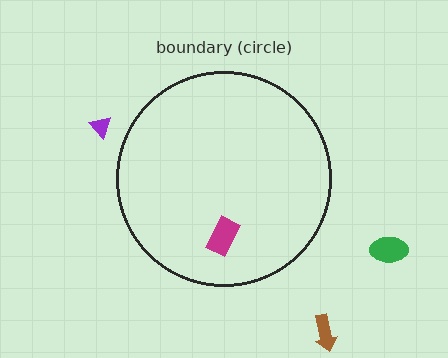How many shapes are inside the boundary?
1 inside, 3 outside.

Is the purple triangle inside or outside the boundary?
Outside.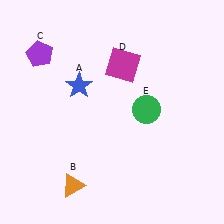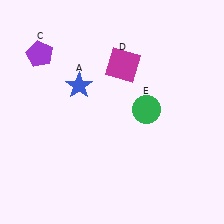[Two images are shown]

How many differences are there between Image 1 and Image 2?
There is 1 difference between the two images.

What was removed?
The orange triangle (B) was removed in Image 2.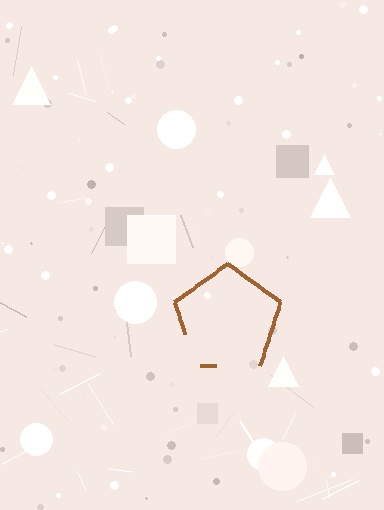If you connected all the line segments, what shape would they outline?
They would outline a pentagon.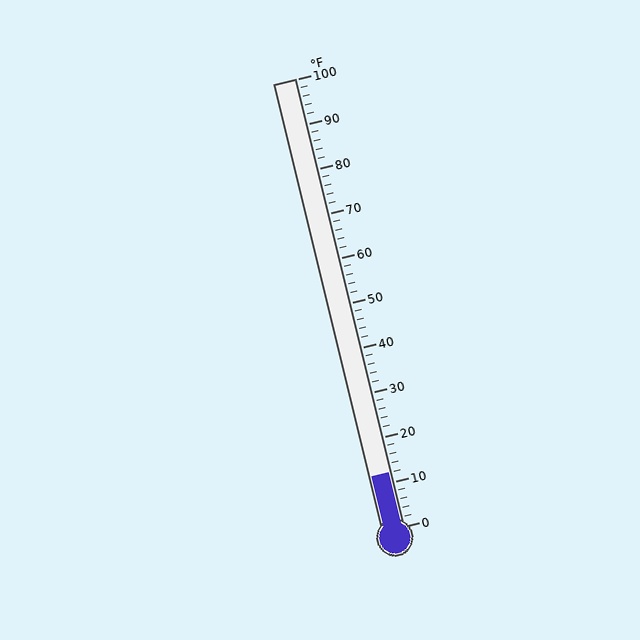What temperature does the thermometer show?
The thermometer shows approximately 12°F.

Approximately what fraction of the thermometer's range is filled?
The thermometer is filled to approximately 10% of its range.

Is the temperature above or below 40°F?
The temperature is below 40°F.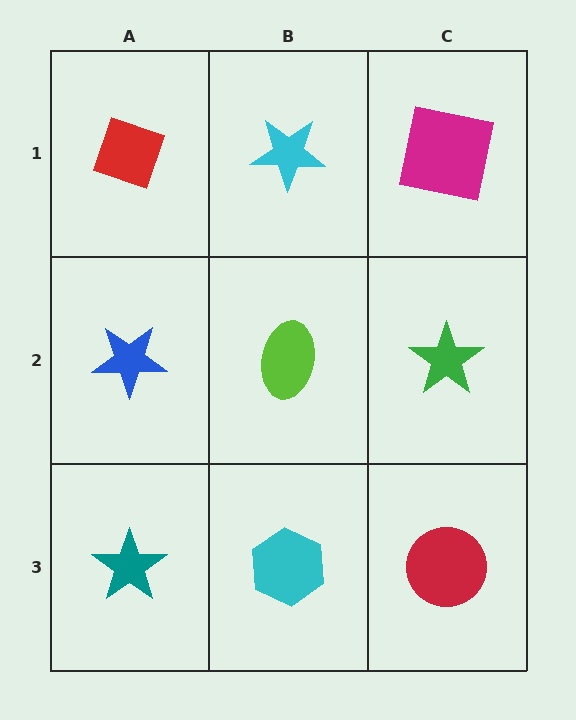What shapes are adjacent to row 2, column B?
A cyan star (row 1, column B), a cyan hexagon (row 3, column B), a blue star (row 2, column A), a green star (row 2, column C).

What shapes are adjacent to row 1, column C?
A green star (row 2, column C), a cyan star (row 1, column B).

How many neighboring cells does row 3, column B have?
3.